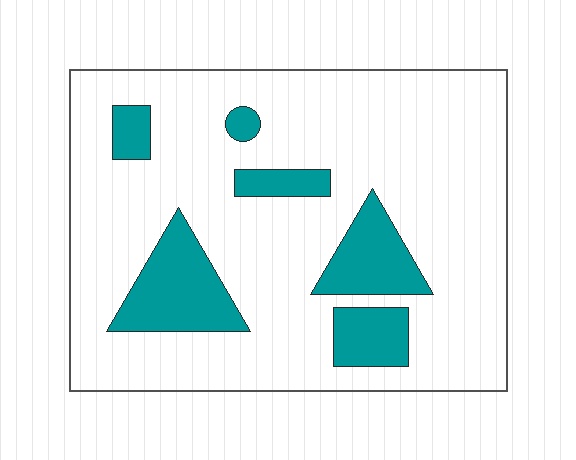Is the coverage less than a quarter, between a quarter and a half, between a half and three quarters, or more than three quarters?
Less than a quarter.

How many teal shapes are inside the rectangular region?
6.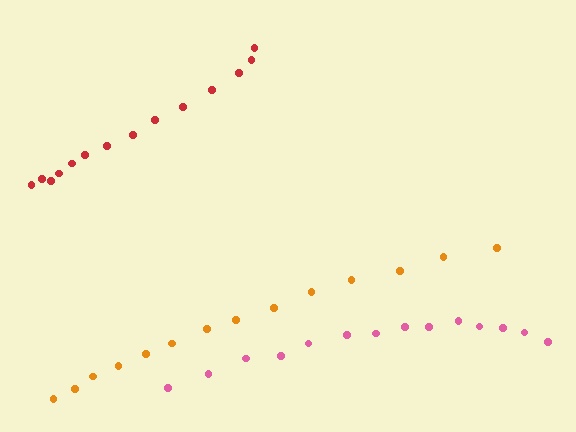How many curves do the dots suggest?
There are 3 distinct paths.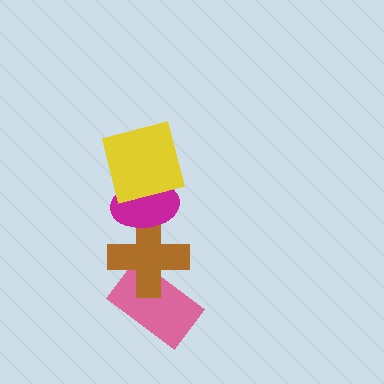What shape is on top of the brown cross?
The magenta ellipse is on top of the brown cross.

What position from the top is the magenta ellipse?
The magenta ellipse is 2nd from the top.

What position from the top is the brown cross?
The brown cross is 3rd from the top.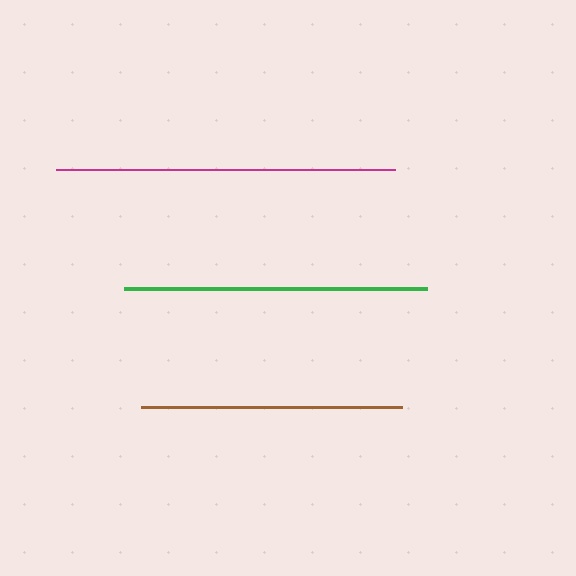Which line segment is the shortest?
The brown line is the shortest at approximately 260 pixels.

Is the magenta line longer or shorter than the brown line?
The magenta line is longer than the brown line.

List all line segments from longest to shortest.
From longest to shortest: magenta, green, brown.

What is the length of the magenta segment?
The magenta segment is approximately 339 pixels long.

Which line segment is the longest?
The magenta line is the longest at approximately 339 pixels.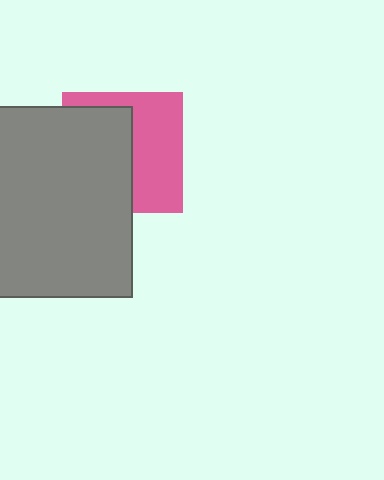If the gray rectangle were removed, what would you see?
You would see the complete pink square.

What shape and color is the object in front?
The object in front is a gray rectangle.